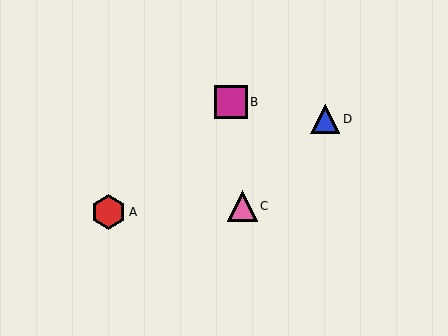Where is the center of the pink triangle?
The center of the pink triangle is at (242, 206).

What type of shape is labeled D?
Shape D is a blue triangle.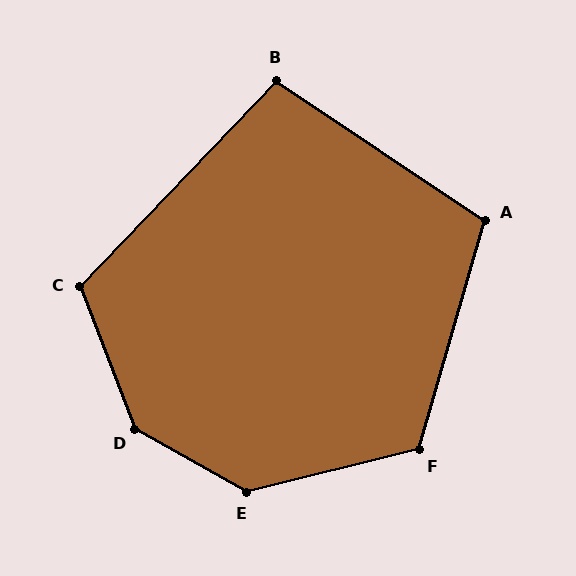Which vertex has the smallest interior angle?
B, at approximately 100 degrees.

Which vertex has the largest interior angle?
D, at approximately 141 degrees.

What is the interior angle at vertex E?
Approximately 137 degrees (obtuse).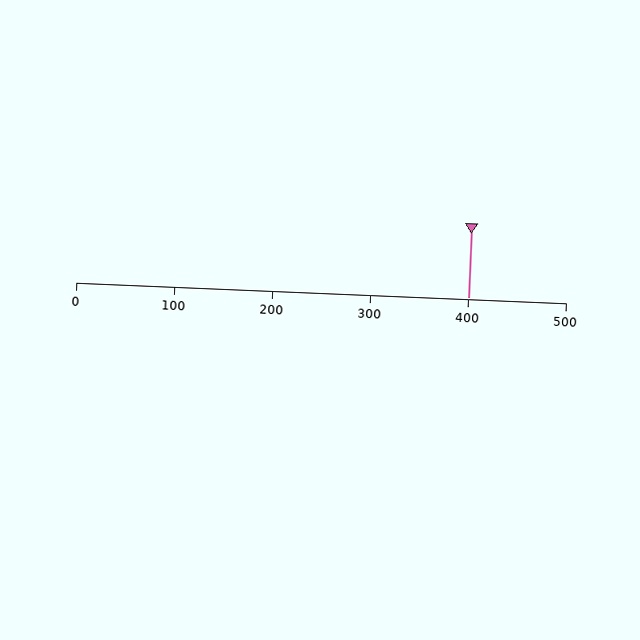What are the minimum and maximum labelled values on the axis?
The axis runs from 0 to 500.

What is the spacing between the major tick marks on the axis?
The major ticks are spaced 100 apart.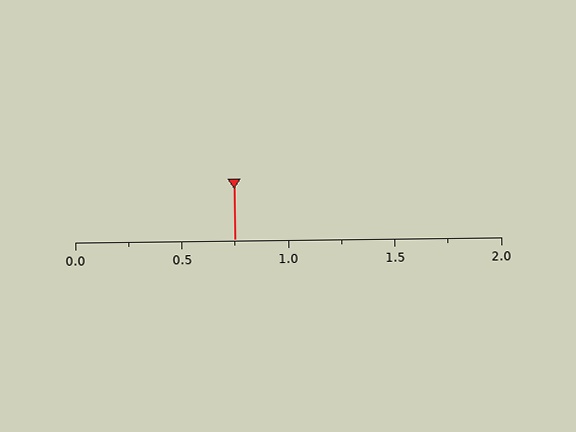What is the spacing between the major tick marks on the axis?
The major ticks are spaced 0.5 apart.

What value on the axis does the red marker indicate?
The marker indicates approximately 0.75.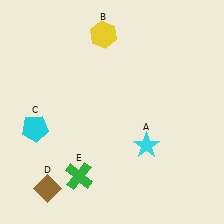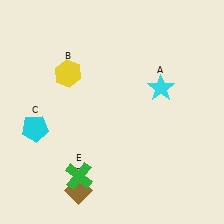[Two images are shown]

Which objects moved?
The objects that moved are: the cyan star (A), the yellow hexagon (B), the brown diamond (D).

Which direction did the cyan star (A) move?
The cyan star (A) moved up.